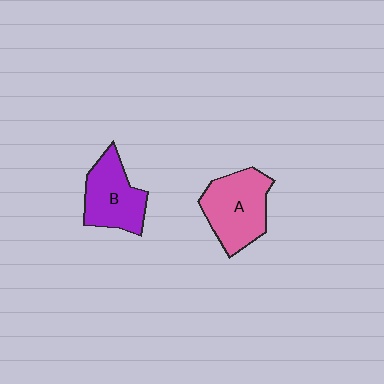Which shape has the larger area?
Shape A (pink).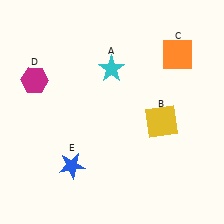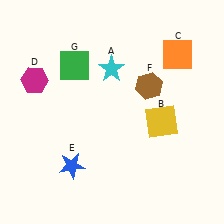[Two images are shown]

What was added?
A brown hexagon (F), a green square (G) were added in Image 2.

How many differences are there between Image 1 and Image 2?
There are 2 differences between the two images.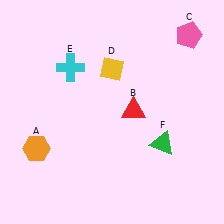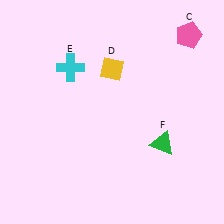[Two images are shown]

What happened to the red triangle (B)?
The red triangle (B) was removed in Image 2. It was in the top-right area of Image 1.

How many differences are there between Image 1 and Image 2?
There are 2 differences between the two images.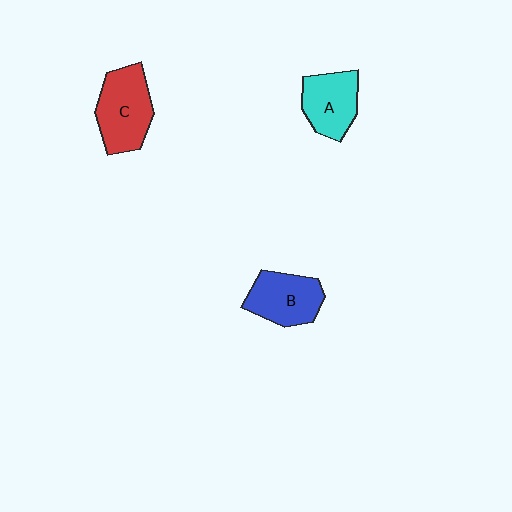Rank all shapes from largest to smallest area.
From largest to smallest: C (red), B (blue), A (cyan).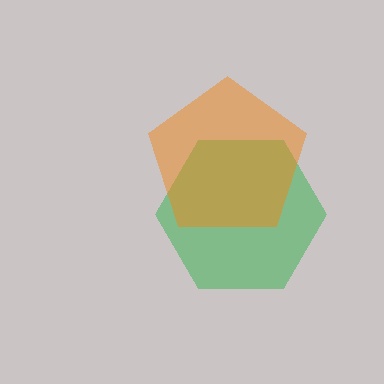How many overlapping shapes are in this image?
There are 2 overlapping shapes in the image.